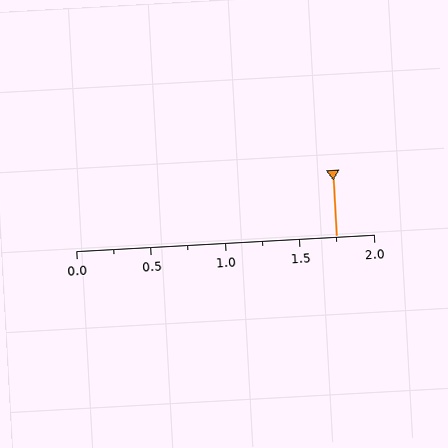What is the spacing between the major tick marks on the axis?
The major ticks are spaced 0.5 apart.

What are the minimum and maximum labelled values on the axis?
The axis runs from 0.0 to 2.0.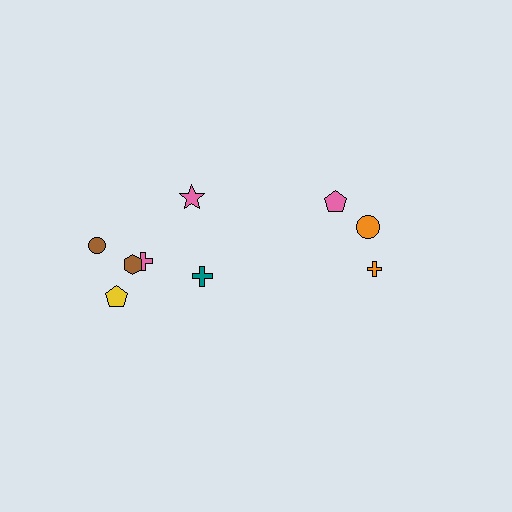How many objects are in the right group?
There are 3 objects.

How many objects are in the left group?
There are 6 objects.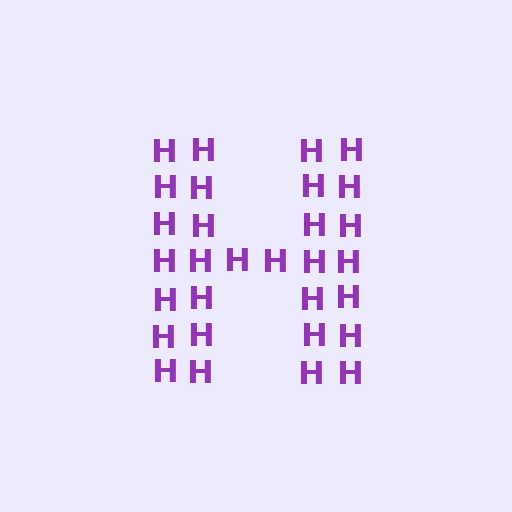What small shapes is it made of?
It is made of small letter H's.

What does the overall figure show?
The overall figure shows the letter H.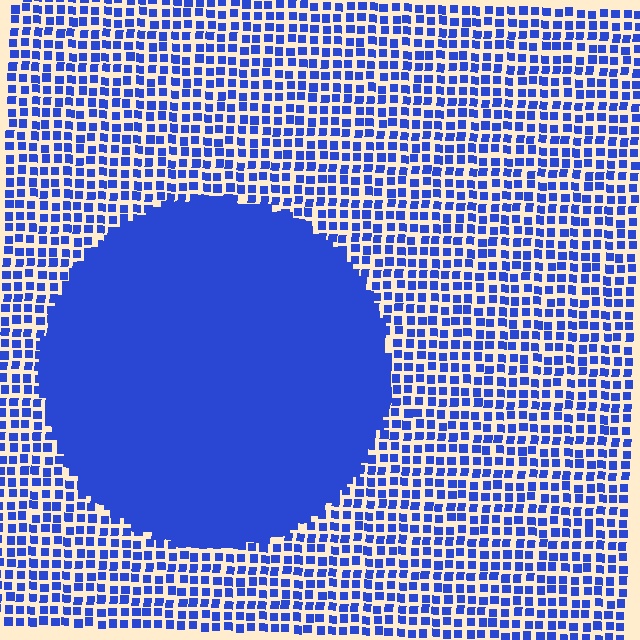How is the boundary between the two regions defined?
The boundary is defined by a change in element density (approximately 2.8x ratio). All elements are the same color, size, and shape.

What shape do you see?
I see a circle.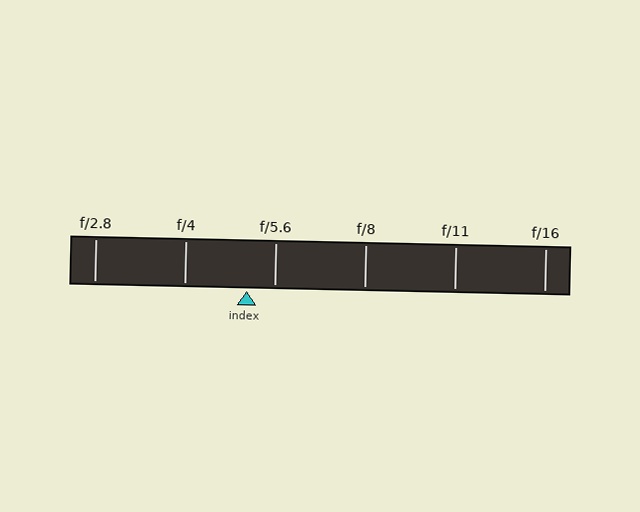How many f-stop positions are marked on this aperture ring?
There are 6 f-stop positions marked.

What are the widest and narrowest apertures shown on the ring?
The widest aperture shown is f/2.8 and the narrowest is f/16.